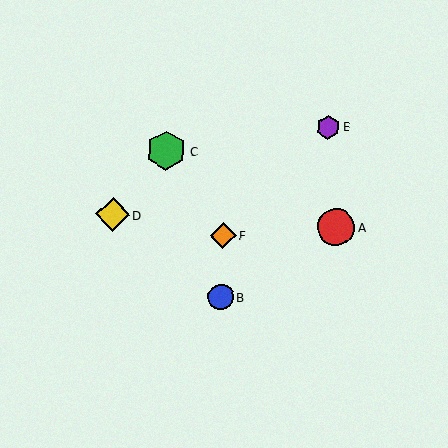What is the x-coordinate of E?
Object E is at x≈328.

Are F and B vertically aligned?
Yes, both are at x≈223.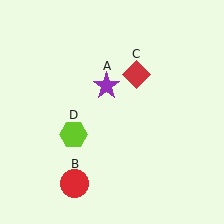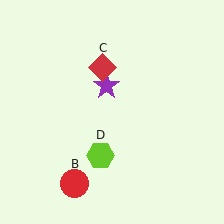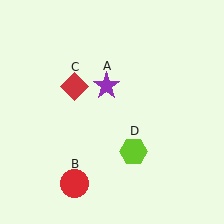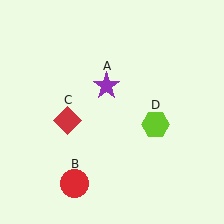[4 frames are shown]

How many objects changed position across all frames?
2 objects changed position: red diamond (object C), lime hexagon (object D).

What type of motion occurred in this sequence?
The red diamond (object C), lime hexagon (object D) rotated counterclockwise around the center of the scene.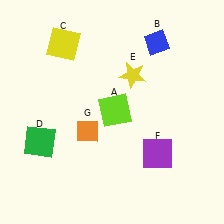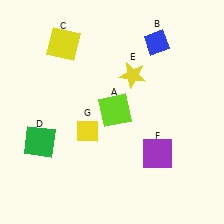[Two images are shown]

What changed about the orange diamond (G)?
In Image 1, G is orange. In Image 2, it changed to yellow.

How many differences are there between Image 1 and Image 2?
There is 1 difference between the two images.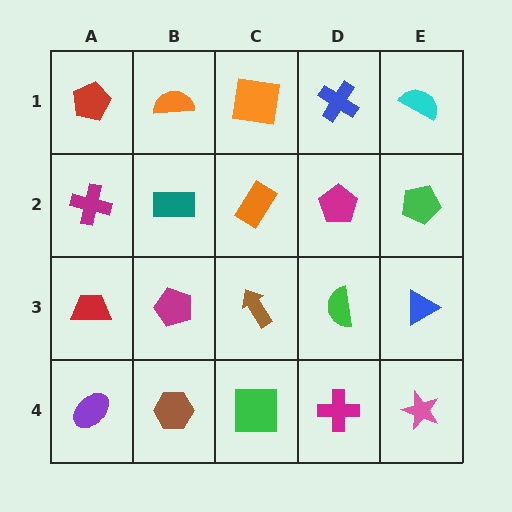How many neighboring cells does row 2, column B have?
4.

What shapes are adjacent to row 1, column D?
A magenta pentagon (row 2, column D), an orange square (row 1, column C), a cyan semicircle (row 1, column E).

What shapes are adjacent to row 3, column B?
A teal rectangle (row 2, column B), a brown hexagon (row 4, column B), a red trapezoid (row 3, column A), a brown arrow (row 3, column C).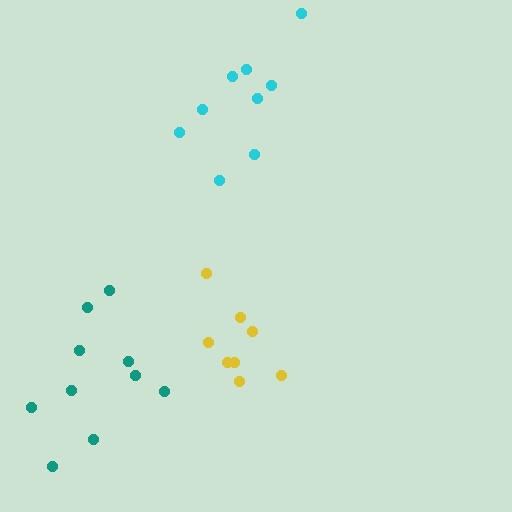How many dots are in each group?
Group 1: 8 dots, Group 2: 9 dots, Group 3: 10 dots (27 total).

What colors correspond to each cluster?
The clusters are colored: yellow, cyan, teal.